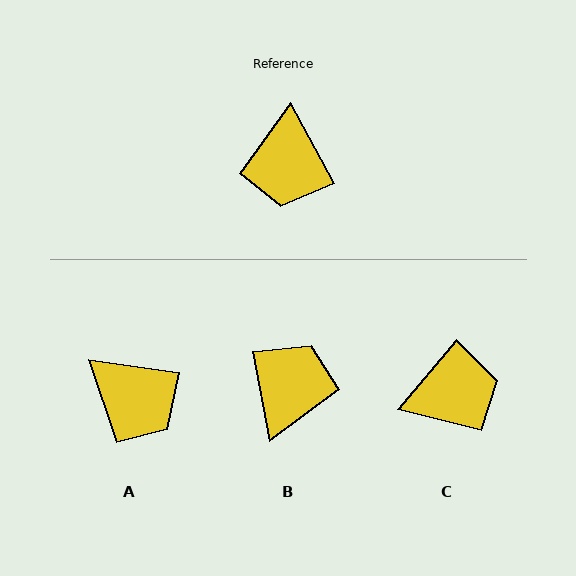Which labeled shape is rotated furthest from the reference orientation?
B, about 162 degrees away.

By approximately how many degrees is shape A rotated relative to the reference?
Approximately 54 degrees counter-clockwise.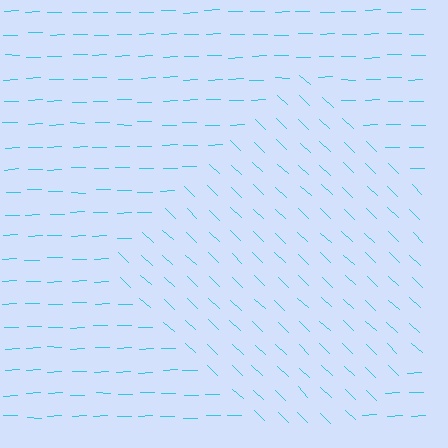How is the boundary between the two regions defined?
The boundary is defined purely by a change in line orientation (approximately 45 degrees difference). All lines are the same color and thickness.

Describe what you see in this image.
The image is filled with small cyan line segments. A diamond region in the image has lines oriented differently from the surrounding lines, creating a visible texture boundary.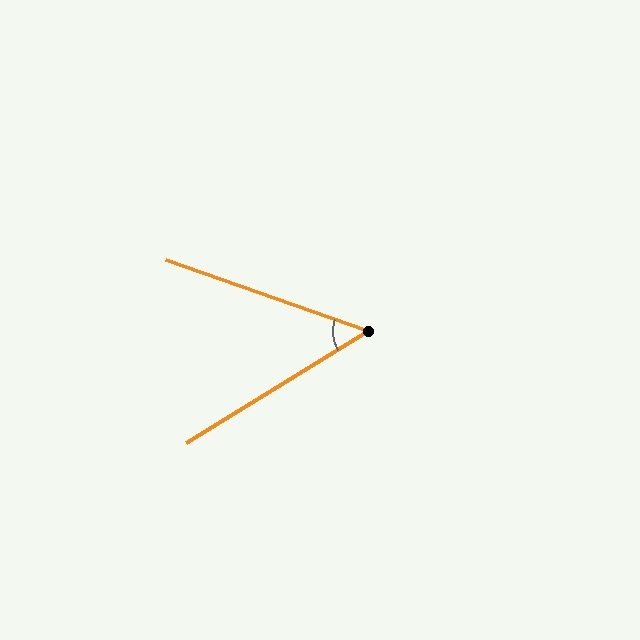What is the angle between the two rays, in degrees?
Approximately 51 degrees.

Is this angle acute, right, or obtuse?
It is acute.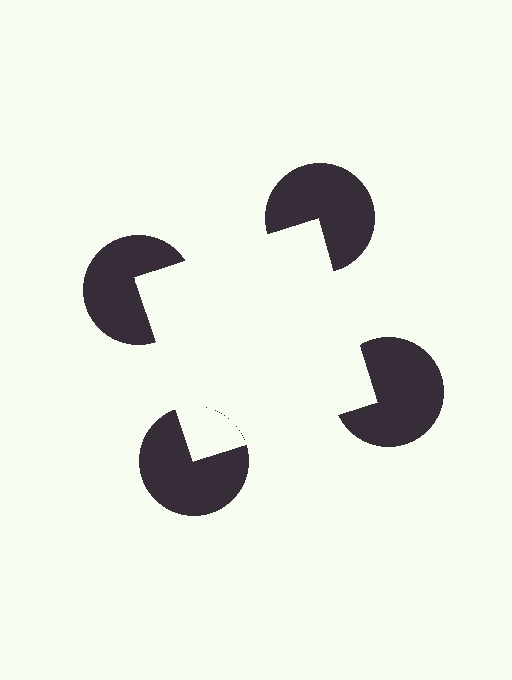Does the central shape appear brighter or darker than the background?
It typically appears slightly brighter than the background, even though no actual brightness change is drawn.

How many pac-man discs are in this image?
There are 4 — one at each vertex of the illusory square.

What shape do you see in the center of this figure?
An illusory square — its edges are inferred from the aligned wedge cuts in the pac-man discs, not physically drawn.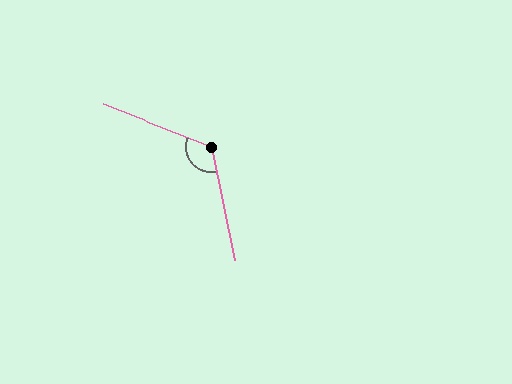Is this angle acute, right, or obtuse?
It is obtuse.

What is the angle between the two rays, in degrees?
Approximately 122 degrees.